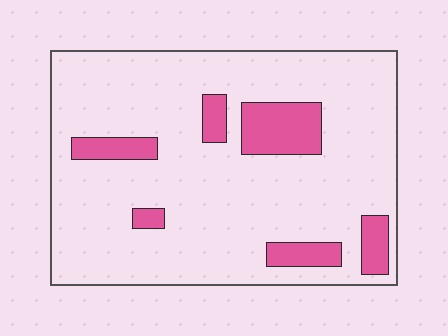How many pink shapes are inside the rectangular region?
6.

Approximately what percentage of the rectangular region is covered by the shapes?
Approximately 15%.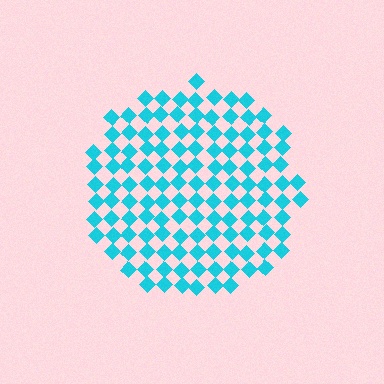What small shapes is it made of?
It is made of small diamonds.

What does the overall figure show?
The overall figure shows a circle.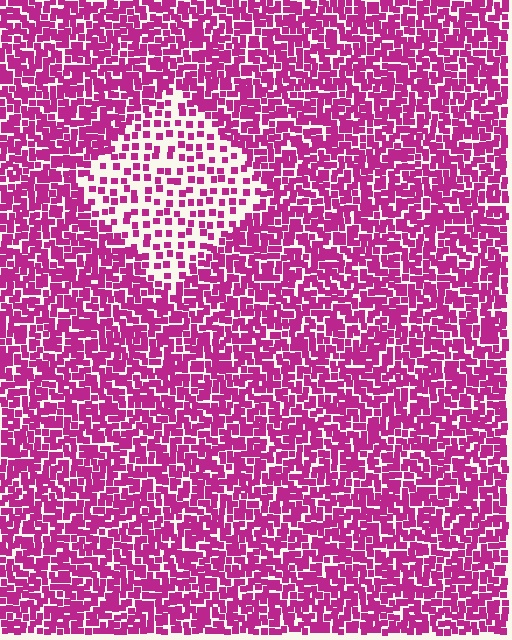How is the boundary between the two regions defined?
The boundary is defined by a change in element density (approximately 2.4x ratio). All elements are the same color, size, and shape.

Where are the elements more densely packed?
The elements are more densely packed outside the diamond boundary.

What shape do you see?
I see a diamond.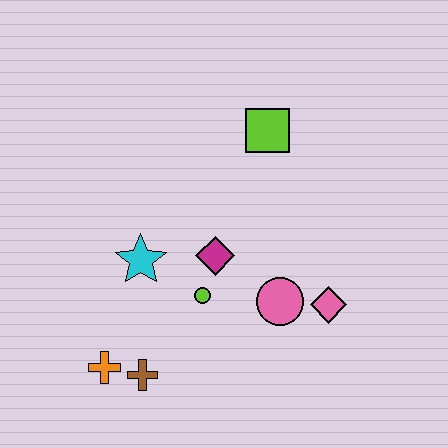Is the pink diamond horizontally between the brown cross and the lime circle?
No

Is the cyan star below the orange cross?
No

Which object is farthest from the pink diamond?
The orange cross is farthest from the pink diamond.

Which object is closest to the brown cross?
The orange cross is closest to the brown cross.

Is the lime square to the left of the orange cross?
No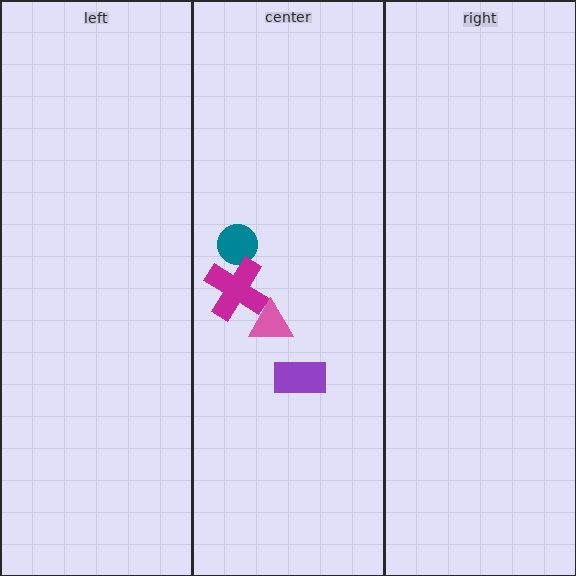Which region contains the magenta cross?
The center region.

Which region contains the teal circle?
The center region.